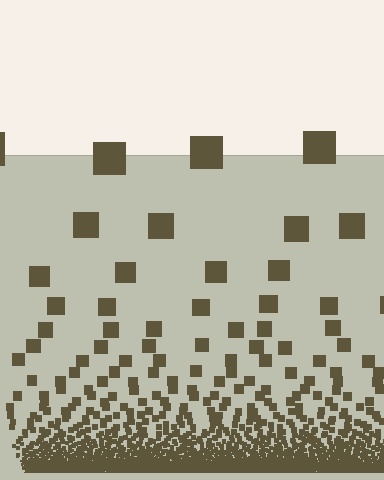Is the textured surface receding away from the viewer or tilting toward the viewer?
The surface appears to tilt toward the viewer. Texture elements get larger and sparser toward the top.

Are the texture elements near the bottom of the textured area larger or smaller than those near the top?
Smaller. The gradient is inverted — elements near the bottom are smaller and denser.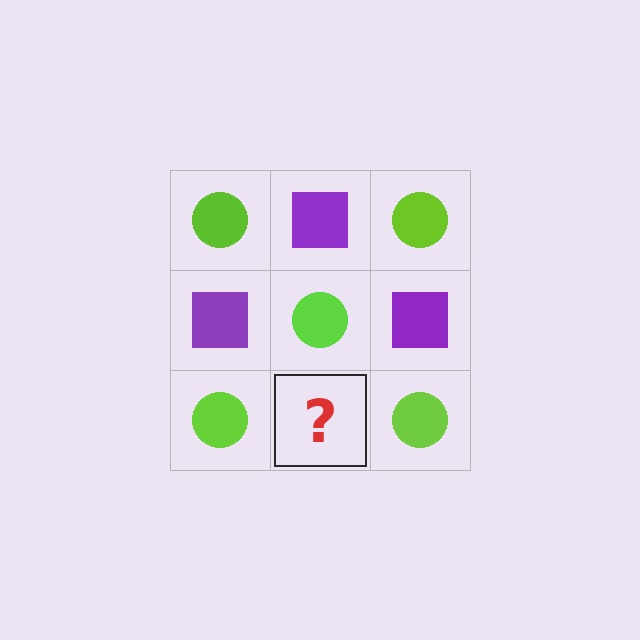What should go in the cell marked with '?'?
The missing cell should contain a purple square.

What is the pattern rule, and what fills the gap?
The rule is that it alternates lime circle and purple square in a checkerboard pattern. The gap should be filled with a purple square.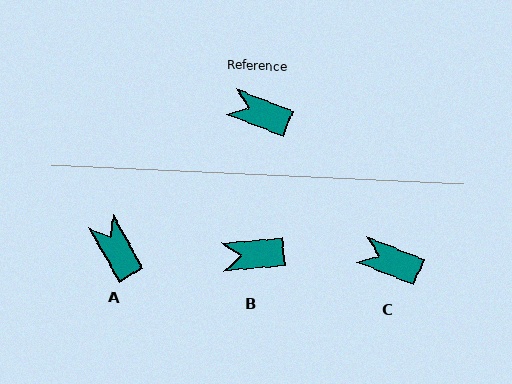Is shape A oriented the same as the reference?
No, it is off by about 39 degrees.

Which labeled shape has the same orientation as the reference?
C.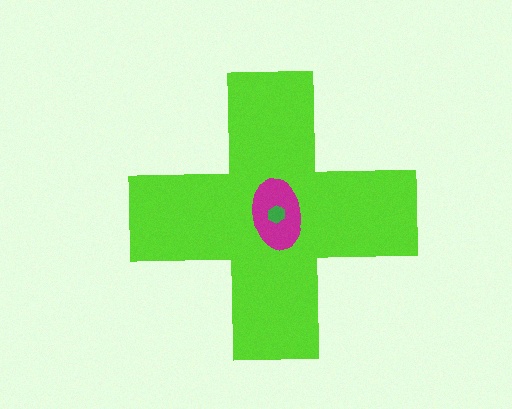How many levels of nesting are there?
3.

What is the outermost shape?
The lime cross.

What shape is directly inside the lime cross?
The magenta ellipse.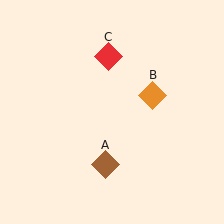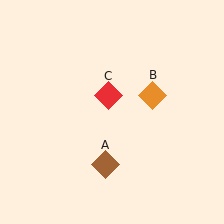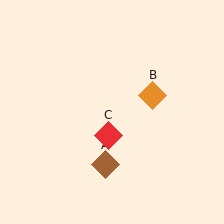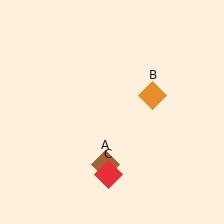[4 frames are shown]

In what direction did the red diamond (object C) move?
The red diamond (object C) moved down.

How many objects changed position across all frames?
1 object changed position: red diamond (object C).